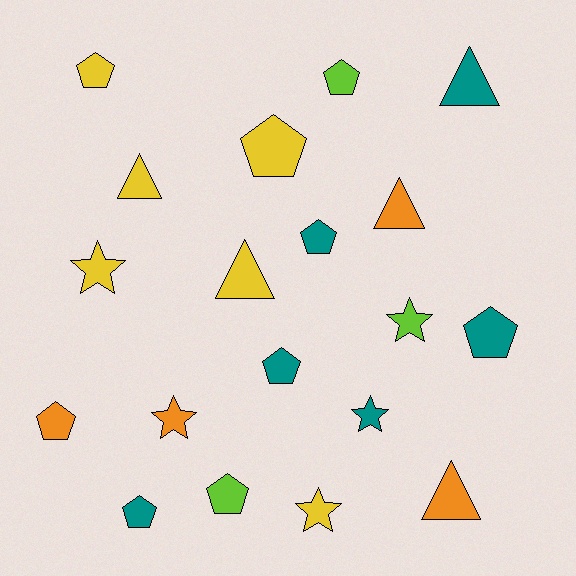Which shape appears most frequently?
Pentagon, with 9 objects.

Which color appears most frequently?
Teal, with 6 objects.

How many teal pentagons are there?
There are 4 teal pentagons.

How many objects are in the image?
There are 19 objects.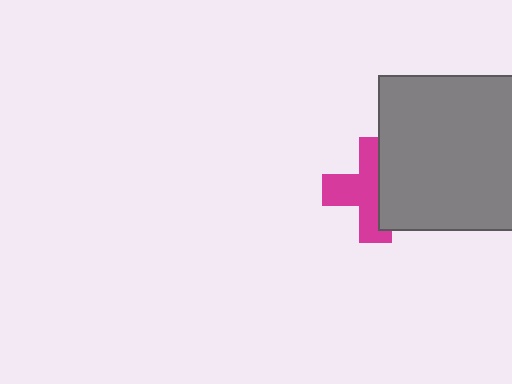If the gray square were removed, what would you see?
You would see the complete magenta cross.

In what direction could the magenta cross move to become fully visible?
The magenta cross could move left. That would shift it out from behind the gray square entirely.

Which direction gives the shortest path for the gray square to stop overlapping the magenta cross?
Moving right gives the shortest separation.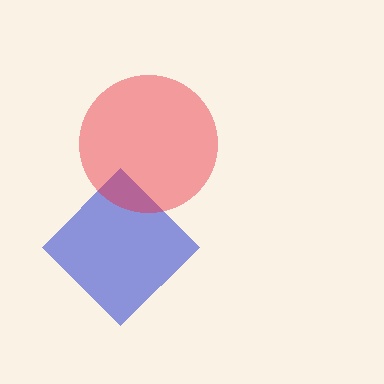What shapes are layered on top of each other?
The layered shapes are: a blue diamond, a red circle.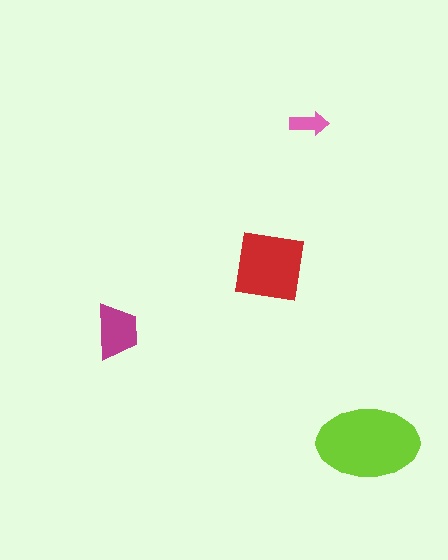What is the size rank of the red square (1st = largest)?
2nd.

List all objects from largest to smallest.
The lime ellipse, the red square, the magenta trapezoid, the pink arrow.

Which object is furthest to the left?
The magenta trapezoid is leftmost.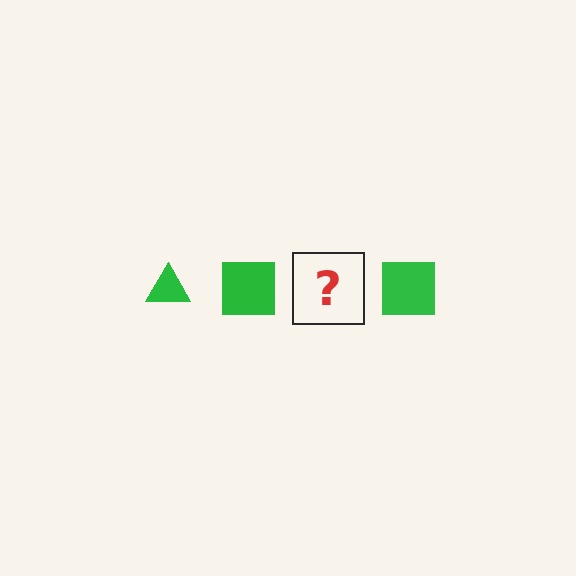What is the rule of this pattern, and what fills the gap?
The rule is that the pattern cycles through triangle, square shapes in green. The gap should be filled with a green triangle.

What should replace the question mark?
The question mark should be replaced with a green triangle.